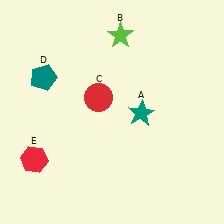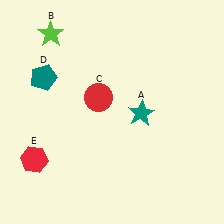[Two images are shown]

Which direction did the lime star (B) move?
The lime star (B) moved left.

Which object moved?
The lime star (B) moved left.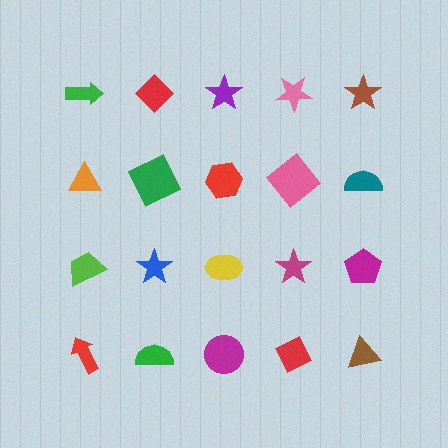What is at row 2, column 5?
A teal semicircle.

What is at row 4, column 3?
A magenta circle.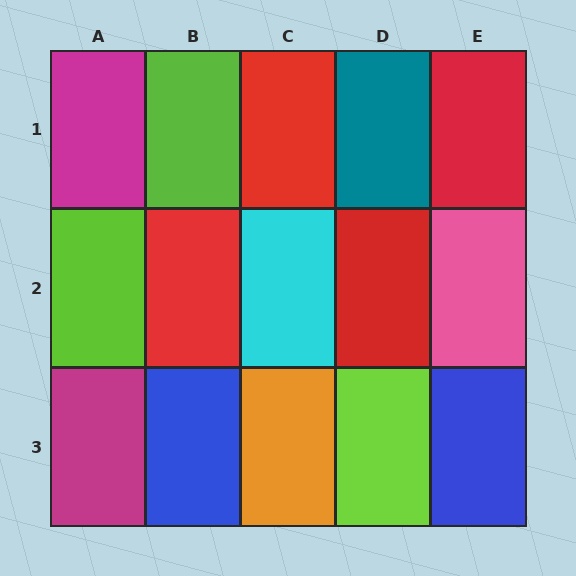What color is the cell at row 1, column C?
Red.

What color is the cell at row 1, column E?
Red.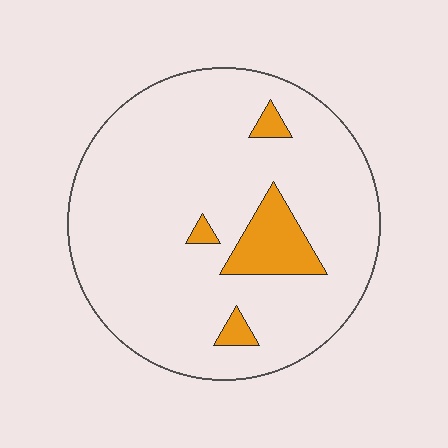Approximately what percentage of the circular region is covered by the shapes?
Approximately 10%.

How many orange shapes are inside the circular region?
4.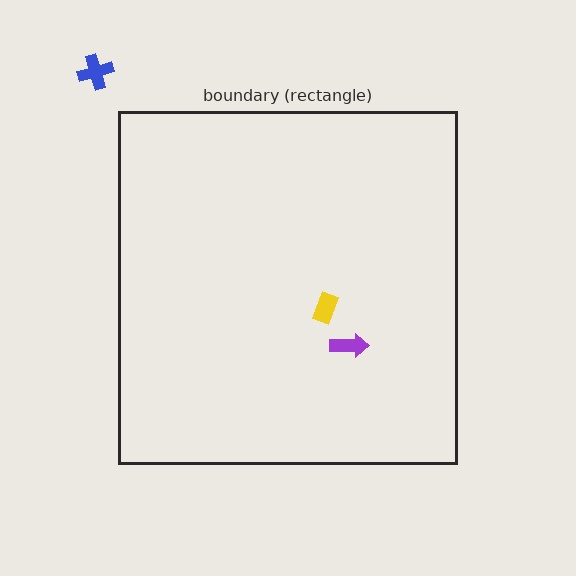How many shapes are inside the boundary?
2 inside, 1 outside.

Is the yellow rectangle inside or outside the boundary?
Inside.